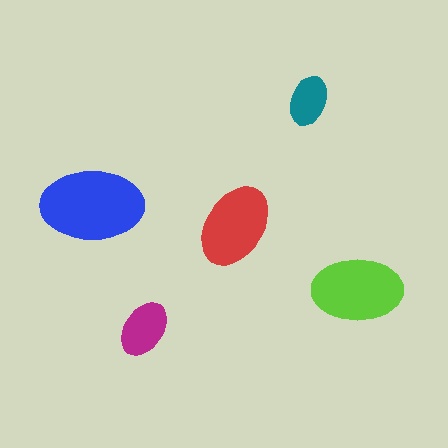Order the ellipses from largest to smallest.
the blue one, the lime one, the red one, the magenta one, the teal one.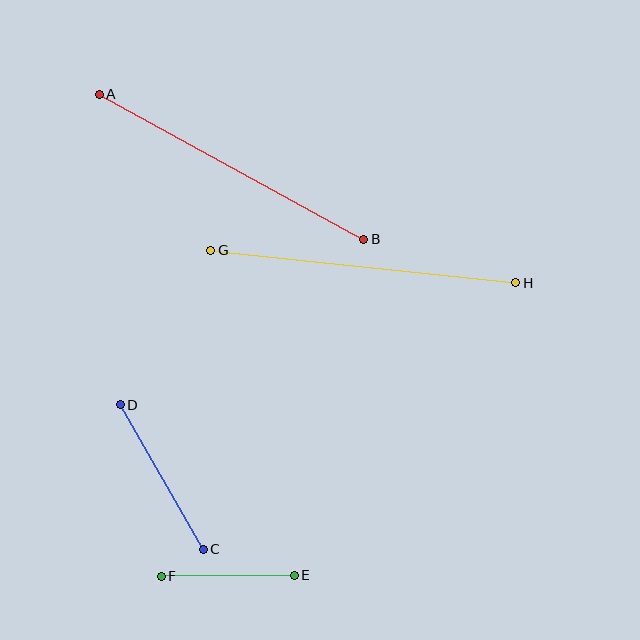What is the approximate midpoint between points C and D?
The midpoint is at approximately (162, 477) pixels.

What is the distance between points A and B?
The distance is approximately 302 pixels.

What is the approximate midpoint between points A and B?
The midpoint is at approximately (231, 167) pixels.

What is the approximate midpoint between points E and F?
The midpoint is at approximately (228, 576) pixels.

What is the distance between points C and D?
The distance is approximately 167 pixels.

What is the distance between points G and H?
The distance is approximately 307 pixels.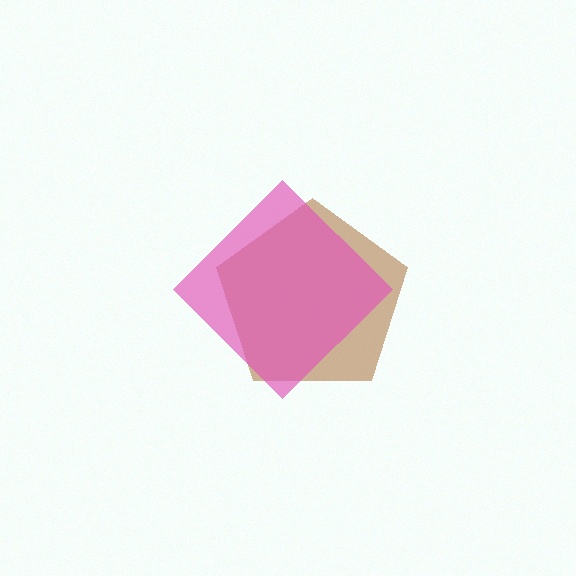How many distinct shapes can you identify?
There are 2 distinct shapes: a brown pentagon, a pink diamond.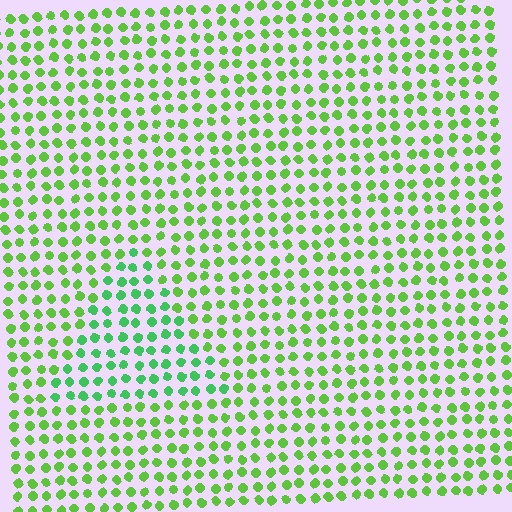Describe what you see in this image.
The image is filled with small lime elements in a uniform arrangement. A triangle-shaped region is visible where the elements are tinted to a slightly different hue, forming a subtle color boundary.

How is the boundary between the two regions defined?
The boundary is defined purely by a slight shift in hue (about 29 degrees). Spacing, size, and orientation are identical on both sides.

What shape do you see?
I see a triangle.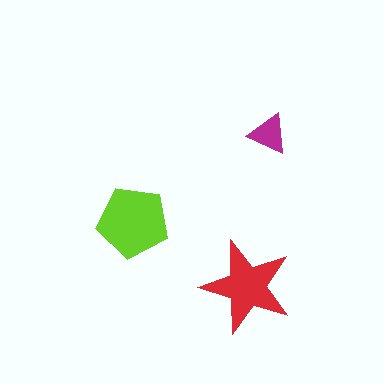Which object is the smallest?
The magenta triangle.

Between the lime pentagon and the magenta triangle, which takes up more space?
The lime pentagon.